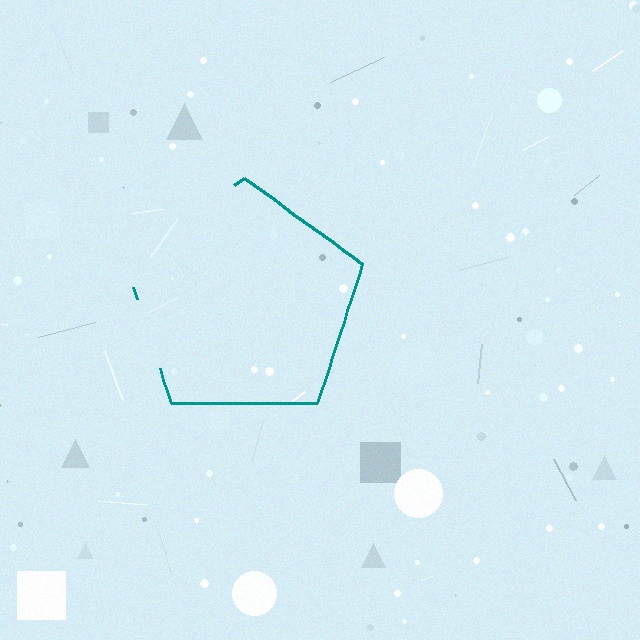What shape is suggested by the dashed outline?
The dashed outline suggests a pentagon.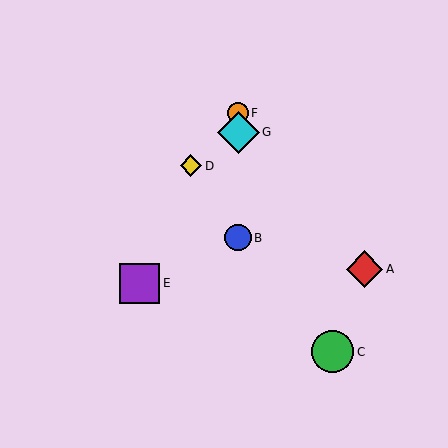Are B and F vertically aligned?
Yes, both are at x≈238.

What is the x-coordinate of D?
Object D is at x≈191.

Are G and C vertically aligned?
No, G is at x≈238 and C is at x≈333.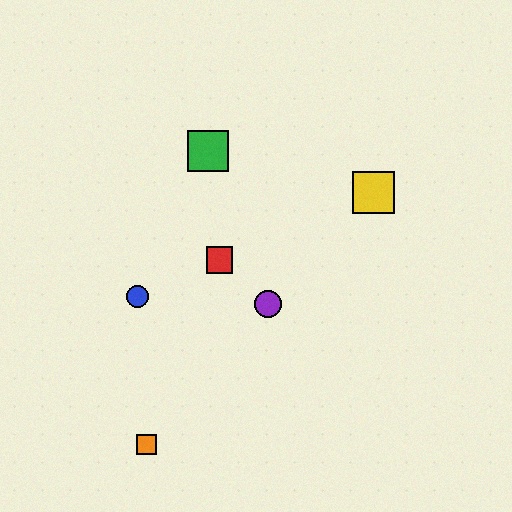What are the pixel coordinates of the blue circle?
The blue circle is at (137, 296).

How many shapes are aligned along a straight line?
3 shapes (the red square, the blue circle, the yellow square) are aligned along a straight line.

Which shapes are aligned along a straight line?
The red square, the blue circle, the yellow square are aligned along a straight line.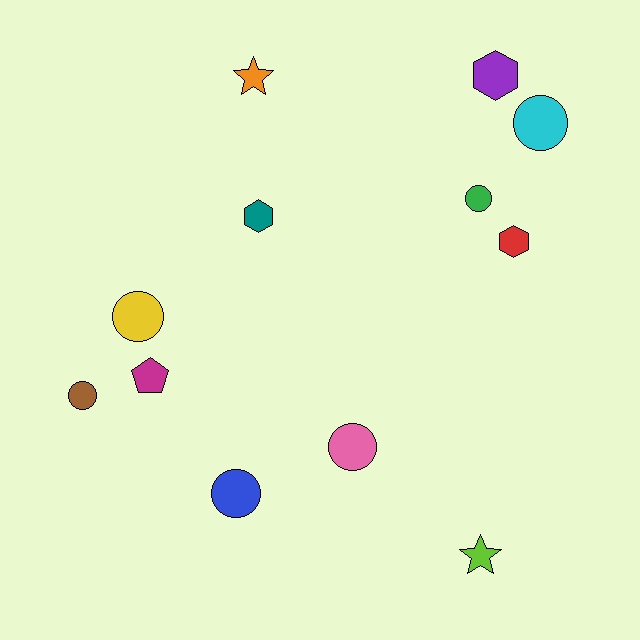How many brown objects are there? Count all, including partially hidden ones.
There is 1 brown object.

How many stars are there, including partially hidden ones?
There are 2 stars.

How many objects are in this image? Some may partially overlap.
There are 12 objects.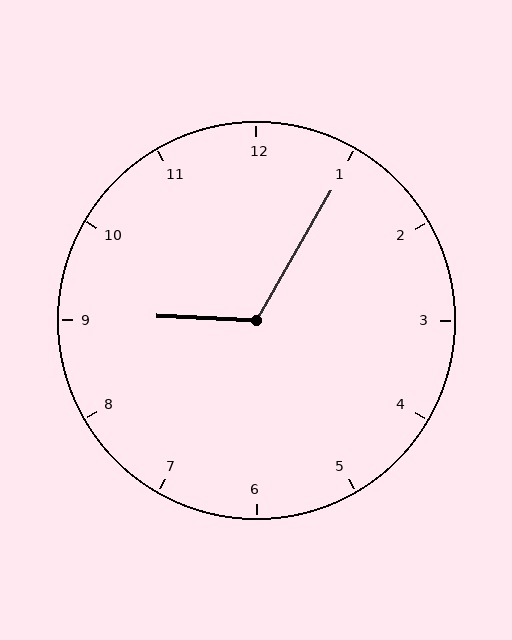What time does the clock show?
9:05.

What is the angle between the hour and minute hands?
Approximately 118 degrees.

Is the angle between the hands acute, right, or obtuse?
It is obtuse.